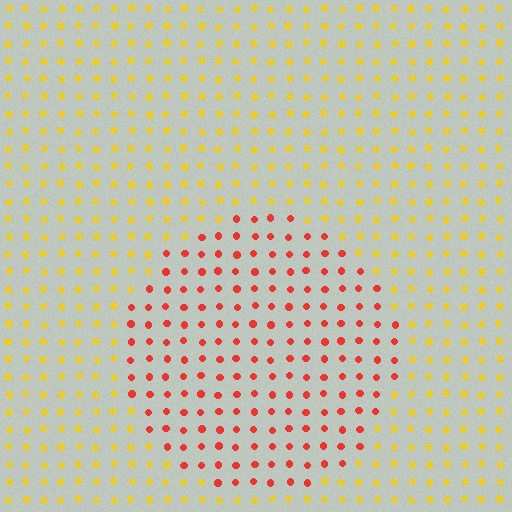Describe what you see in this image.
The image is filled with small yellow elements in a uniform arrangement. A circle-shaped region is visible where the elements are tinted to a slightly different hue, forming a subtle color boundary.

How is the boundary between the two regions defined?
The boundary is defined purely by a slight shift in hue (about 50 degrees). Spacing, size, and orientation are identical on both sides.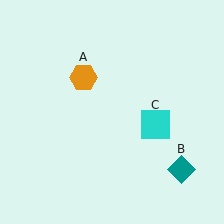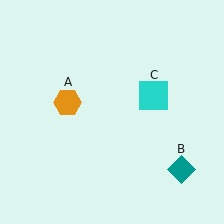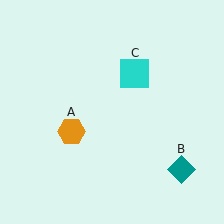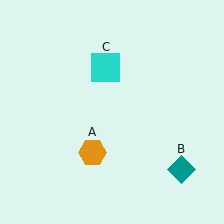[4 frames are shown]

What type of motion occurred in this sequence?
The orange hexagon (object A), cyan square (object C) rotated counterclockwise around the center of the scene.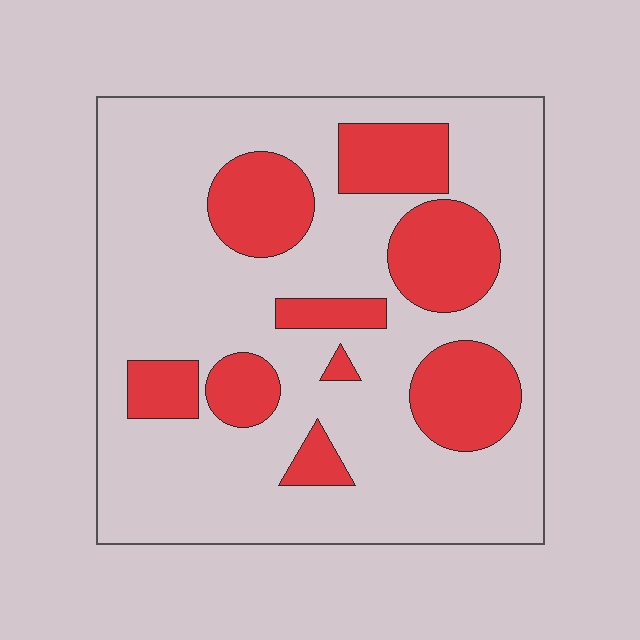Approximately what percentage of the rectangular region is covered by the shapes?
Approximately 25%.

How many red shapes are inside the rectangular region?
9.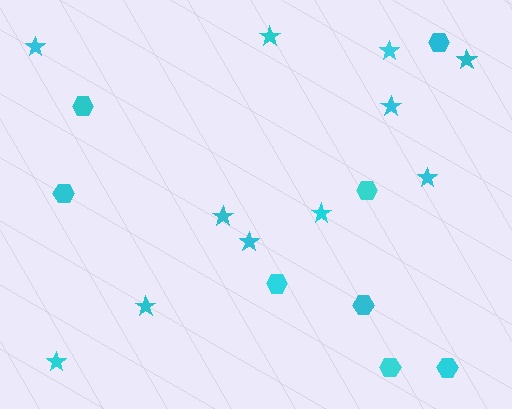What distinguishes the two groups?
There are 2 groups: one group of hexagons (8) and one group of stars (11).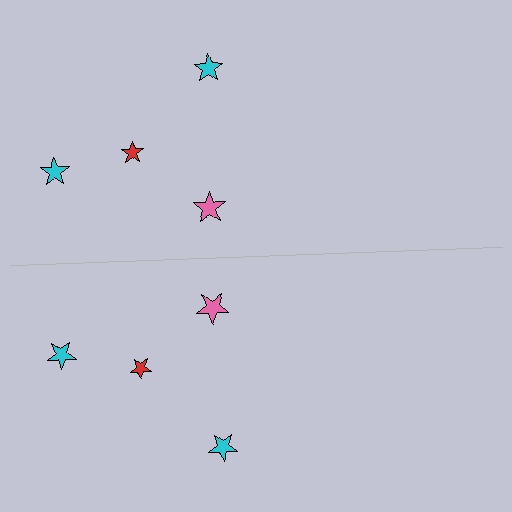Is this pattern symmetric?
Yes, this pattern has bilateral (reflection) symmetry.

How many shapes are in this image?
There are 8 shapes in this image.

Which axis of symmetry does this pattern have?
The pattern has a horizontal axis of symmetry running through the center of the image.